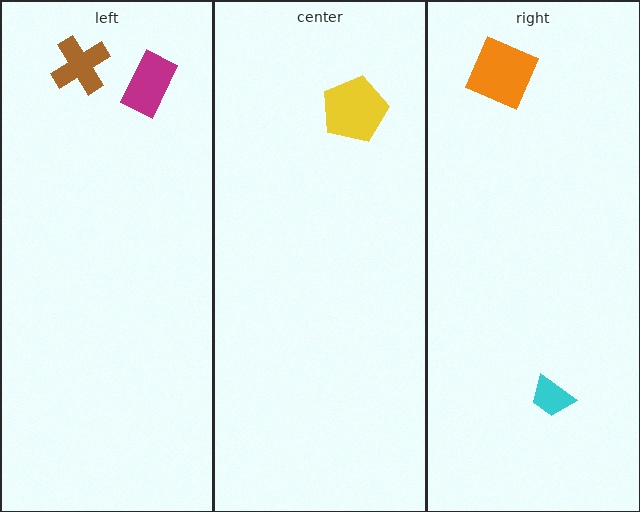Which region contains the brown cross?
The left region.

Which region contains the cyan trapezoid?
The right region.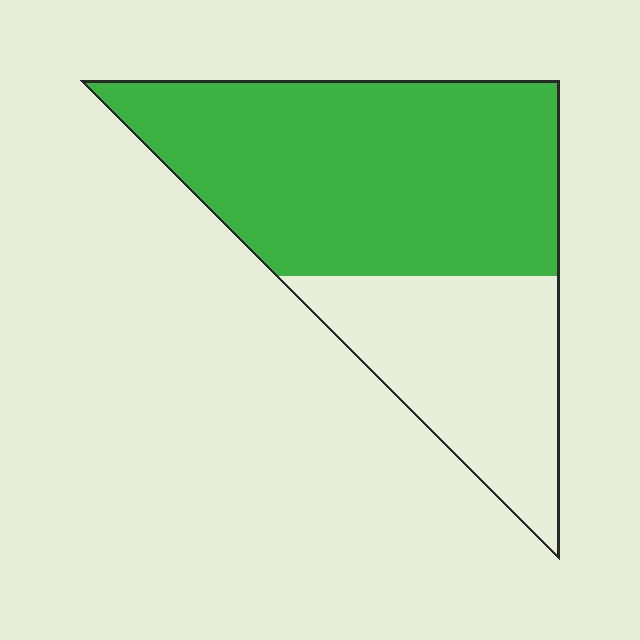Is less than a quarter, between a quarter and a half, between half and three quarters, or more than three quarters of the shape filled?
Between half and three quarters.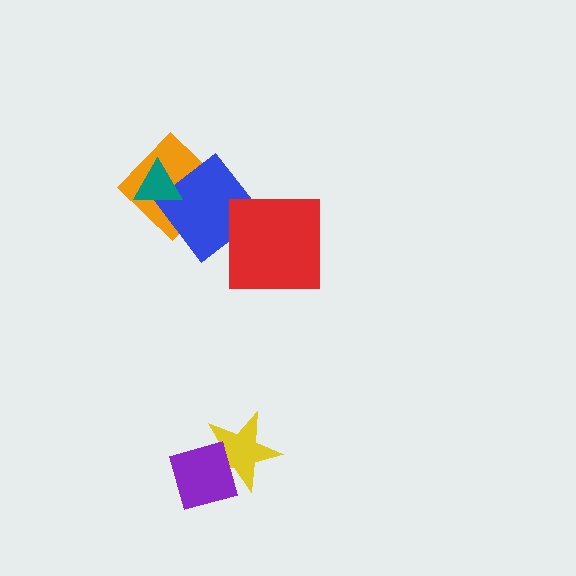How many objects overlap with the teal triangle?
2 objects overlap with the teal triangle.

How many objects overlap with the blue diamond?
3 objects overlap with the blue diamond.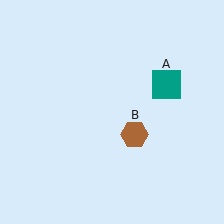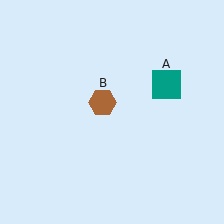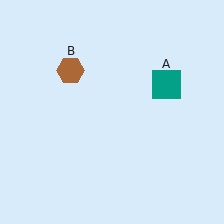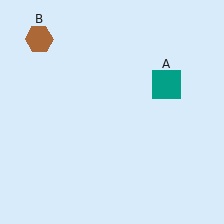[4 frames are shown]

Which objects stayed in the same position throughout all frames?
Teal square (object A) remained stationary.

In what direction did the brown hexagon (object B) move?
The brown hexagon (object B) moved up and to the left.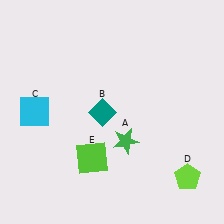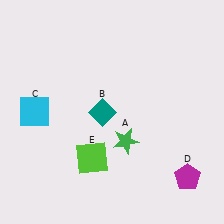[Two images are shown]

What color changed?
The pentagon (D) changed from lime in Image 1 to magenta in Image 2.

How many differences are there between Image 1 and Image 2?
There is 1 difference between the two images.